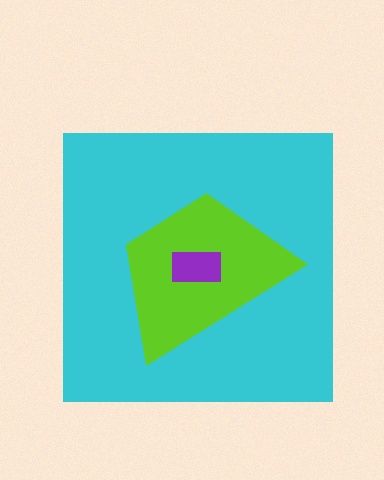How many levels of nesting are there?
3.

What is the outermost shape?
The cyan square.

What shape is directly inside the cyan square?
The lime trapezoid.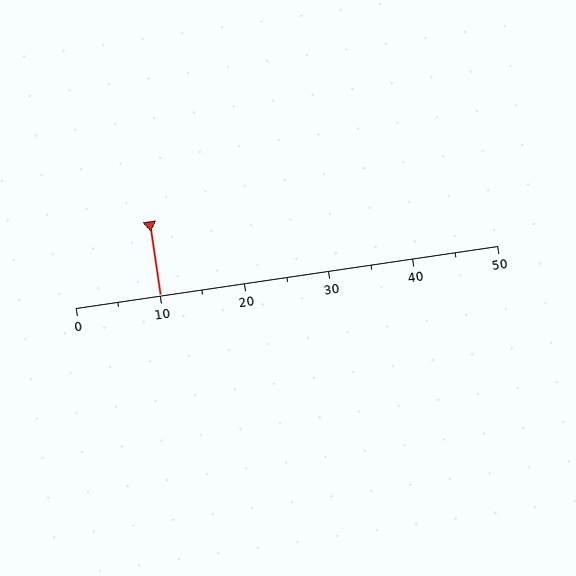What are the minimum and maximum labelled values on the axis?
The axis runs from 0 to 50.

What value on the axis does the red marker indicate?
The marker indicates approximately 10.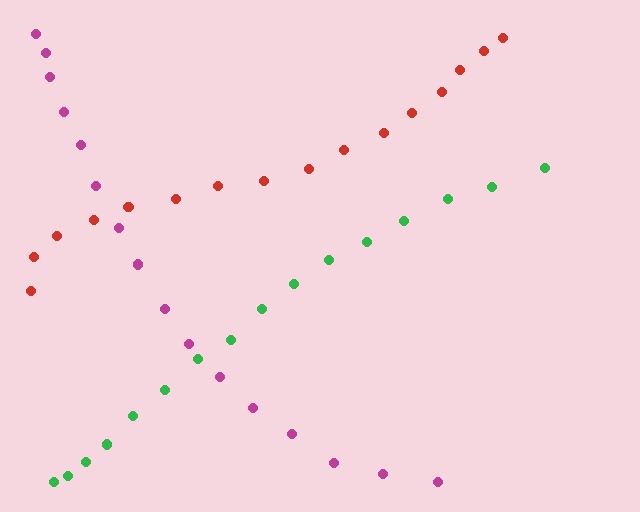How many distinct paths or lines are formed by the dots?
There are 3 distinct paths.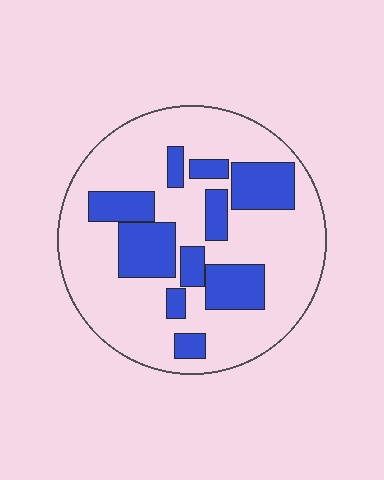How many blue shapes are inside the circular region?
10.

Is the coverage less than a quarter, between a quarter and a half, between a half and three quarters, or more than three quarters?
Between a quarter and a half.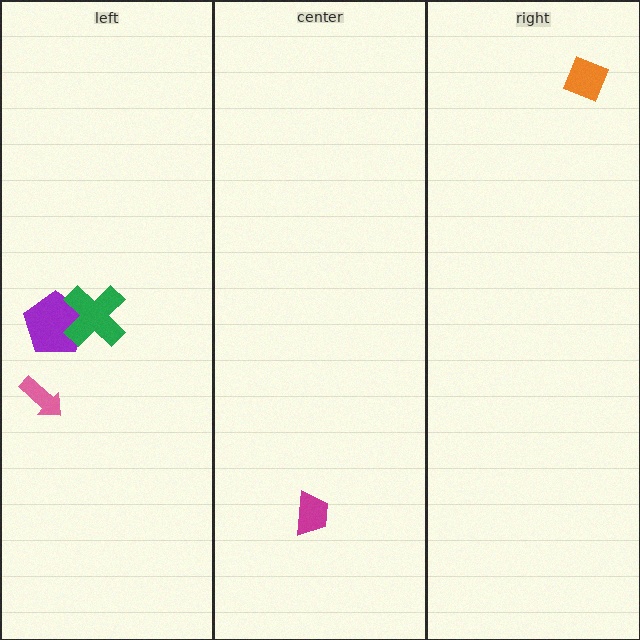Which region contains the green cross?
The left region.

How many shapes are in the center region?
1.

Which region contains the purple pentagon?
The left region.